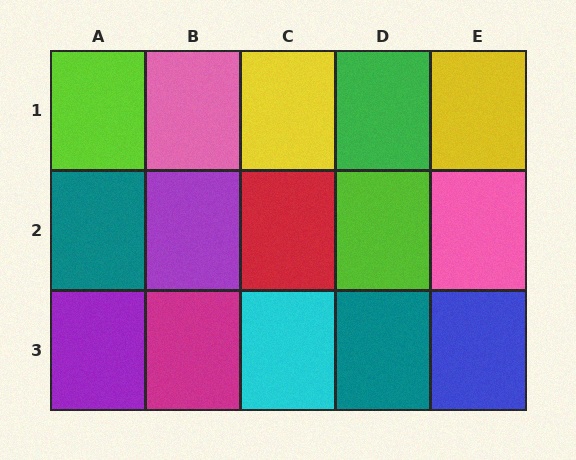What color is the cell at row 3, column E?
Blue.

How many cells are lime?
2 cells are lime.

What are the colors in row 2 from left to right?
Teal, purple, red, lime, pink.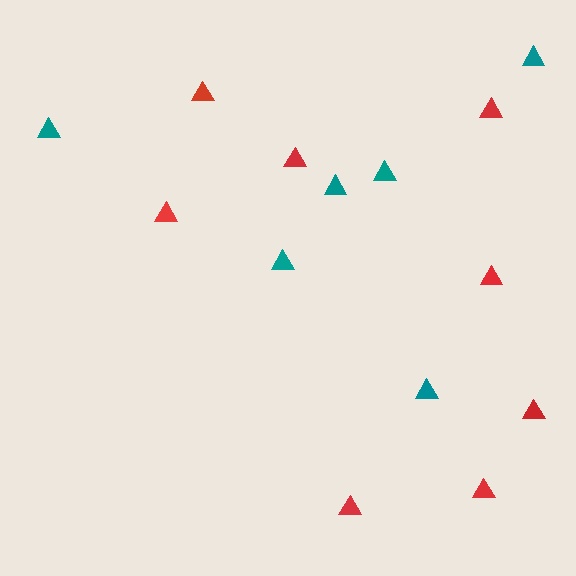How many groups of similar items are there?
There are 2 groups: one group of red triangles (8) and one group of teal triangles (6).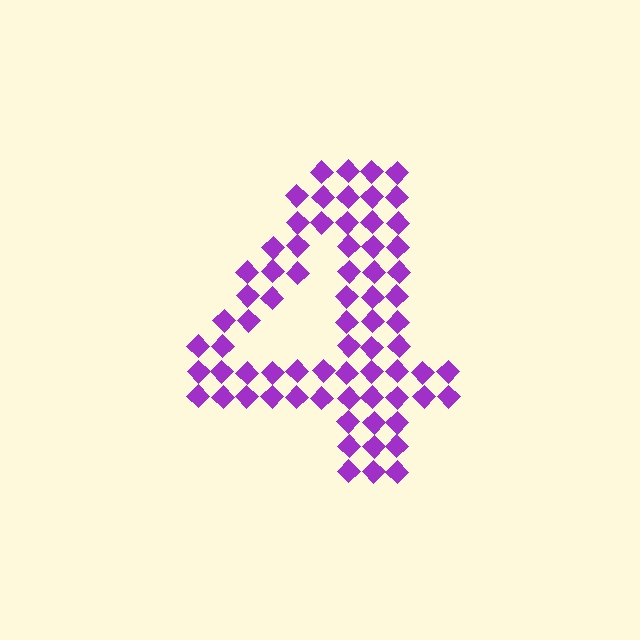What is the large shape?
The large shape is the digit 4.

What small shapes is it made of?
It is made of small diamonds.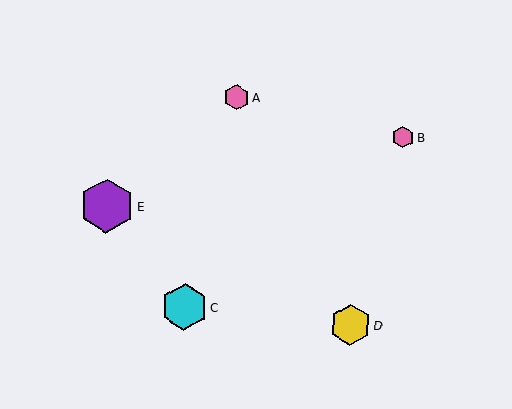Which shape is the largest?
The purple hexagon (labeled E) is the largest.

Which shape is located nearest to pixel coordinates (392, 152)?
The pink hexagon (labeled B) at (403, 137) is nearest to that location.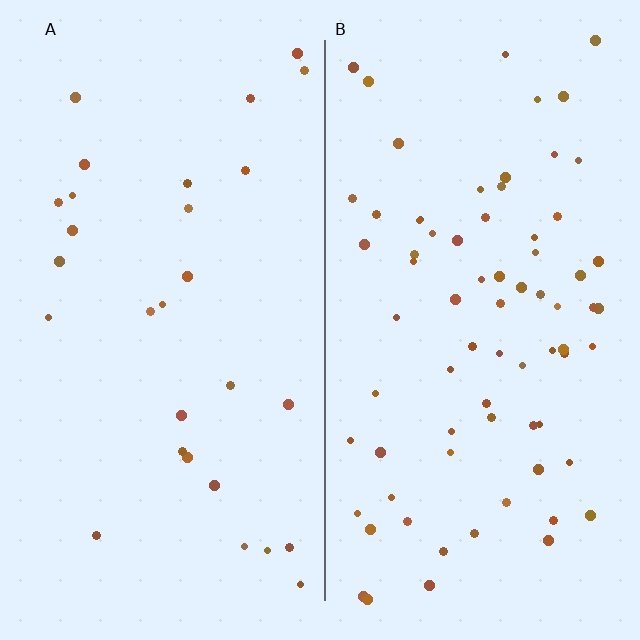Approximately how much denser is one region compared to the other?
Approximately 2.6× — region B over region A.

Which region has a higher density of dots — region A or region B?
B (the right).